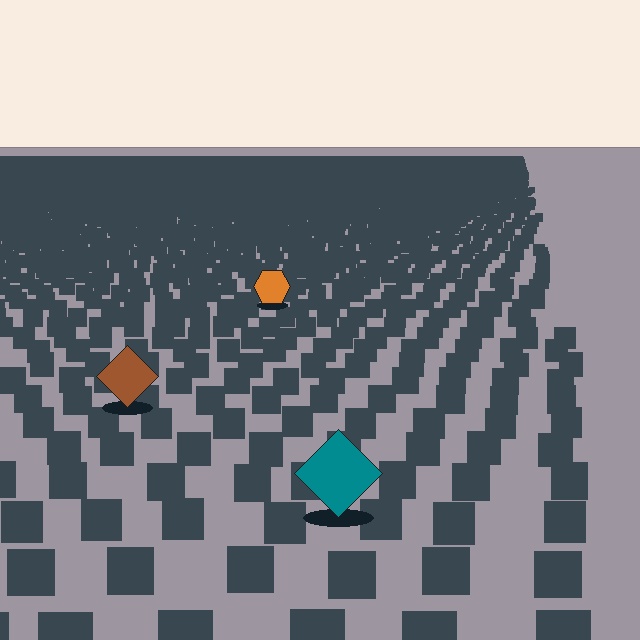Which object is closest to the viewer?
The teal diamond is closest. The texture marks near it are larger and more spread out.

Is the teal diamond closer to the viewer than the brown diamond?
Yes. The teal diamond is closer — you can tell from the texture gradient: the ground texture is coarser near it.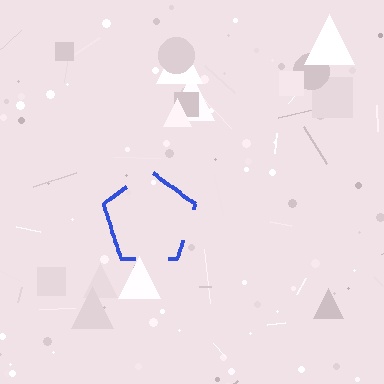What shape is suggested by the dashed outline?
The dashed outline suggests a pentagon.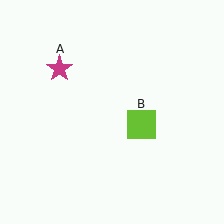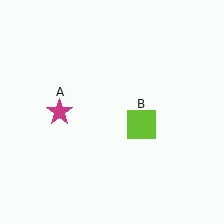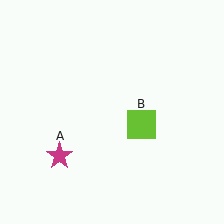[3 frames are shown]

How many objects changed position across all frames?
1 object changed position: magenta star (object A).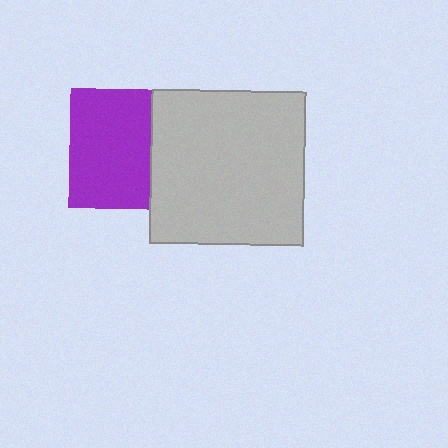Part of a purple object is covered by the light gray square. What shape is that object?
It is a square.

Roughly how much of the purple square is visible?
Most of it is visible (roughly 68%).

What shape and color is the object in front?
The object in front is a light gray square.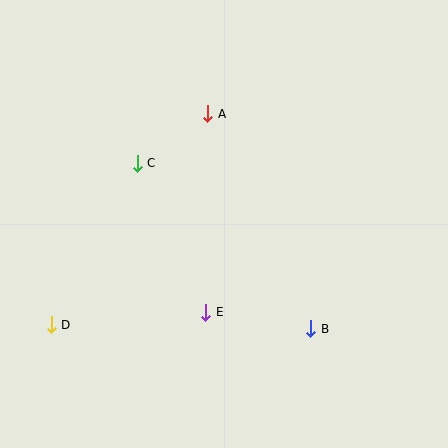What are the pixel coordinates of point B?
Point B is at (311, 329).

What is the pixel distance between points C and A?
The distance between C and A is 86 pixels.